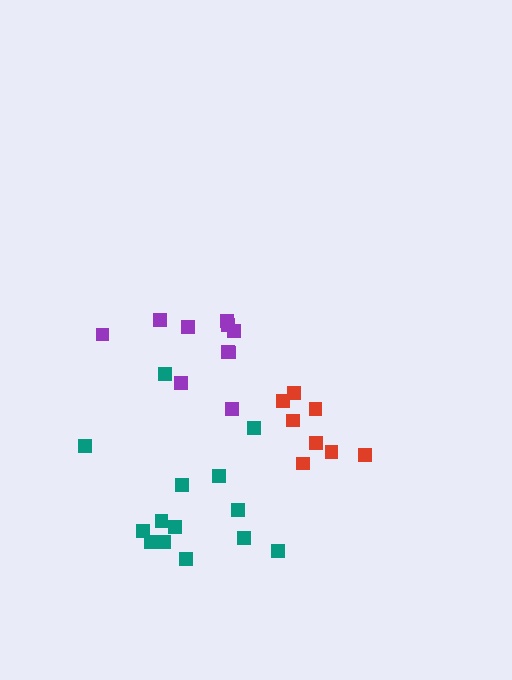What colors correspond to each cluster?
The clusters are colored: teal, purple, red.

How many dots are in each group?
Group 1: 14 dots, Group 2: 10 dots, Group 3: 8 dots (32 total).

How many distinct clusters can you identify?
There are 3 distinct clusters.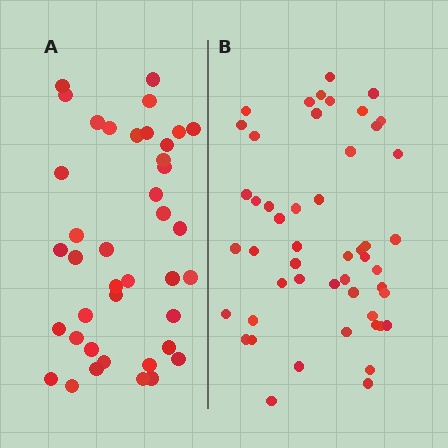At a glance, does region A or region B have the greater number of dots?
Region B (the right region) has more dots.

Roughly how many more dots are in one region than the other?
Region B has roughly 10 or so more dots than region A.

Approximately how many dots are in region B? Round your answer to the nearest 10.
About 50 dots.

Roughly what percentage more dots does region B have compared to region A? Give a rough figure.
About 25% more.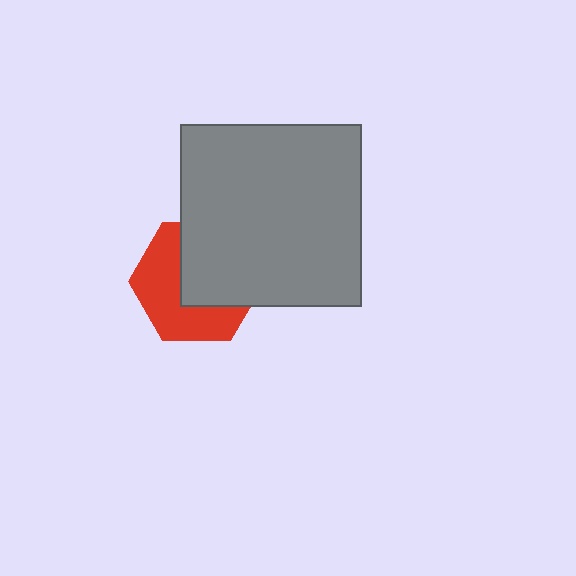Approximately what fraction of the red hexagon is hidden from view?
Roughly 50% of the red hexagon is hidden behind the gray square.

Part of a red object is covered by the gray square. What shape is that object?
It is a hexagon.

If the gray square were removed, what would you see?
You would see the complete red hexagon.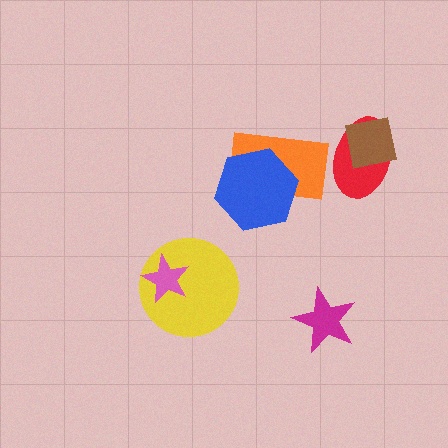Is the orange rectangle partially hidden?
Yes, it is partially covered by another shape.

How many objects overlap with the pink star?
1 object overlaps with the pink star.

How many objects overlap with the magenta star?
0 objects overlap with the magenta star.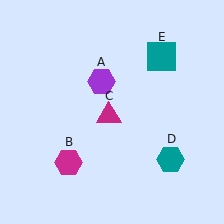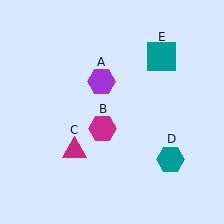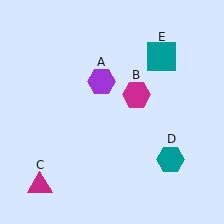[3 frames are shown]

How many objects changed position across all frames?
2 objects changed position: magenta hexagon (object B), magenta triangle (object C).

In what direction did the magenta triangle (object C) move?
The magenta triangle (object C) moved down and to the left.